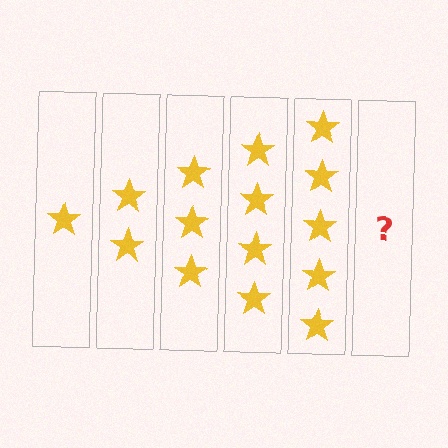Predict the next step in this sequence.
The next step is 6 stars.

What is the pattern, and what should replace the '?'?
The pattern is that each step adds one more star. The '?' should be 6 stars.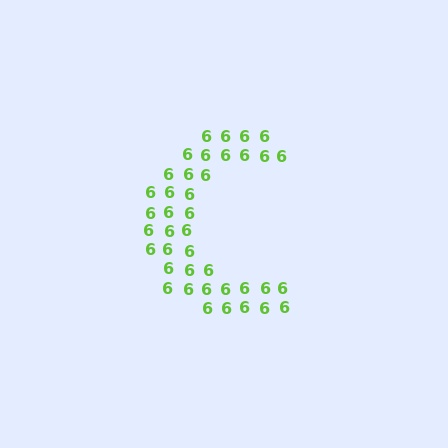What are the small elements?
The small elements are digit 6's.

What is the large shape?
The large shape is the letter C.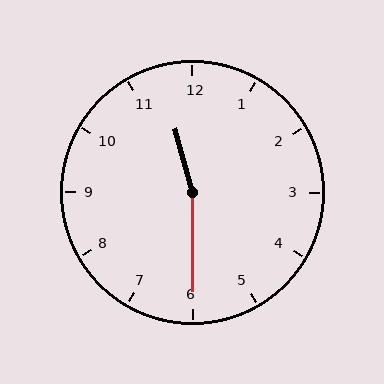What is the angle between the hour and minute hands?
Approximately 165 degrees.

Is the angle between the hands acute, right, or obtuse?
It is obtuse.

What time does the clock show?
11:30.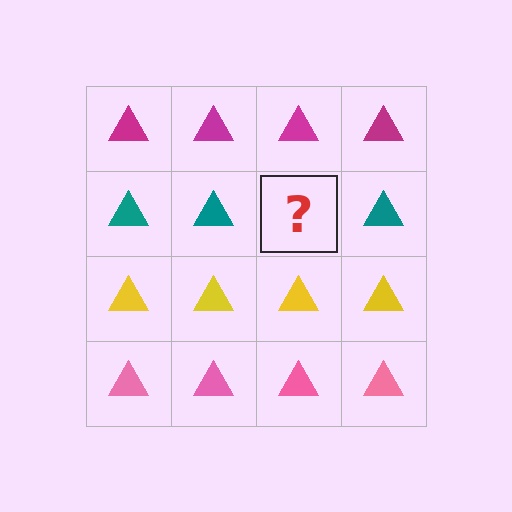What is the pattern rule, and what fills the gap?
The rule is that each row has a consistent color. The gap should be filled with a teal triangle.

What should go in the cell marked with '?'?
The missing cell should contain a teal triangle.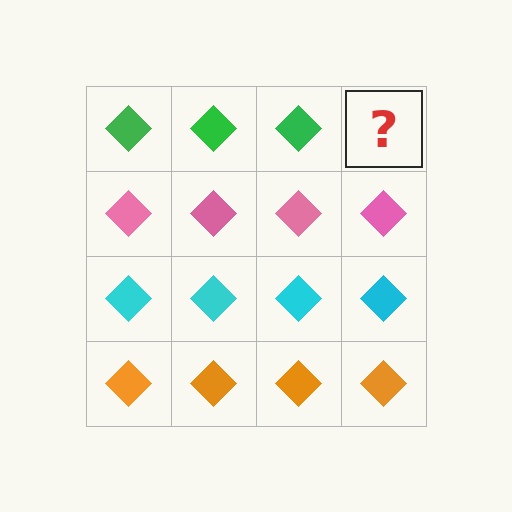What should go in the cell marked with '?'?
The missing cell should contain a green diamond.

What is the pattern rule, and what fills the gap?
The rule is that each row has a consistent color. The gap should be filled with a green diamond.